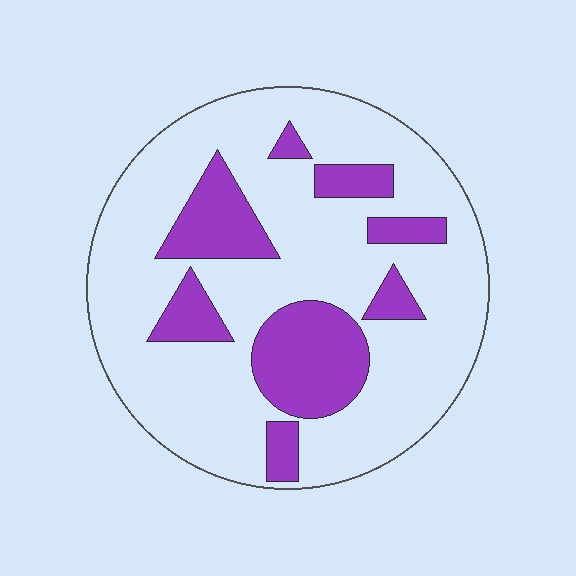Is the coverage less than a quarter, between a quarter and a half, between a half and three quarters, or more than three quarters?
Less than a quarter.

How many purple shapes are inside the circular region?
8.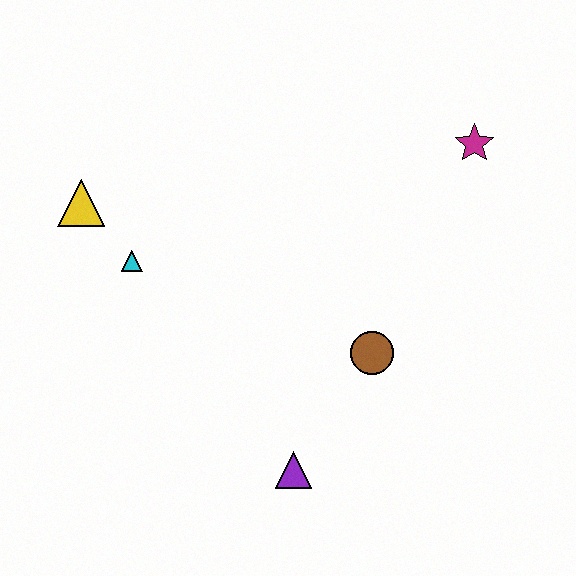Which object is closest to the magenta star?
The brown circle is closest to the magenta star.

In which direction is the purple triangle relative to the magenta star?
The purple triangle is below the magenta star.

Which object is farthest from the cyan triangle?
The magenta star is farthest from the cyan triangle.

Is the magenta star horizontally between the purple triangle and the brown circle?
No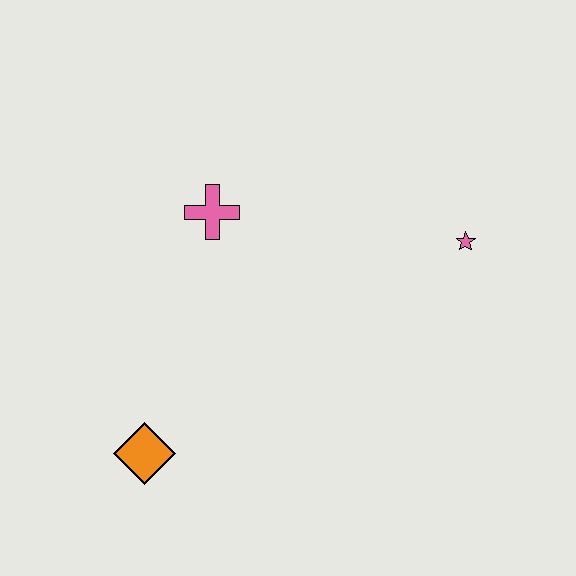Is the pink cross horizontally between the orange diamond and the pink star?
Yes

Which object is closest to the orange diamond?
The pink cross is closest to the orange diamond.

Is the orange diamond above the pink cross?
No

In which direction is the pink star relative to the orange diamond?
The pink star is to the right of the orange diamond.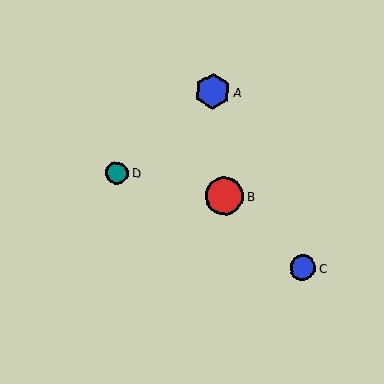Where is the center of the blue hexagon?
The center of the blue hexagon is at (213, 91).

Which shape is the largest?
The red circle (labeled B) is the largest.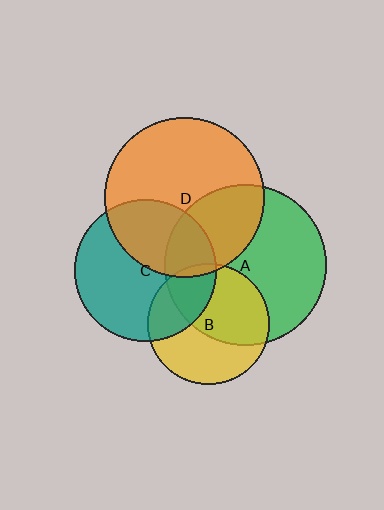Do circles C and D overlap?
Yes.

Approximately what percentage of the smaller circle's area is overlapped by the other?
Approximately 40%.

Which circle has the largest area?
Circle A (green).